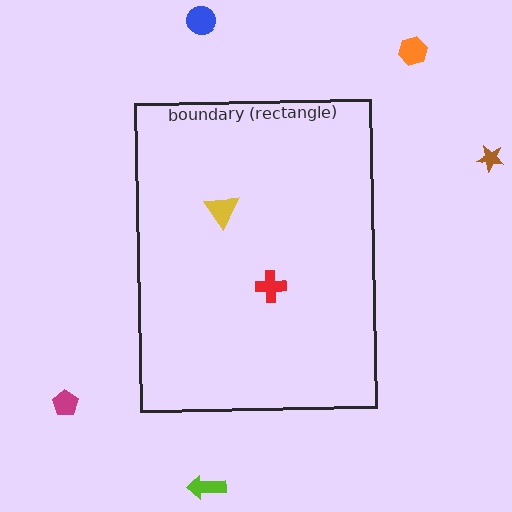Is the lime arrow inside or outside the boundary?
Outside.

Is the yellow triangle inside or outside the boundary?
Inside.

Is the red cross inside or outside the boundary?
Inside.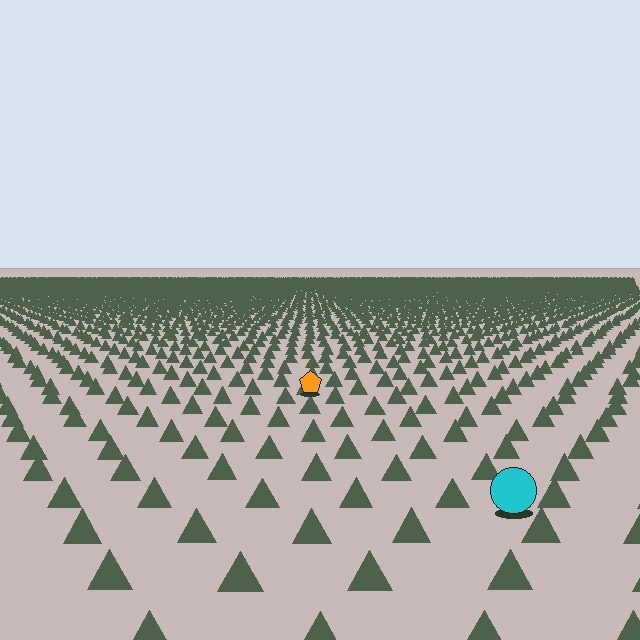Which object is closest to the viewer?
The cyan circle is closest. The texture marks near it are larger and more spread out.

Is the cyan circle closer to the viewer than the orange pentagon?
Yes. The cyan circle is closer — you can tell from the texture gradient: the ground texture is coarser near it.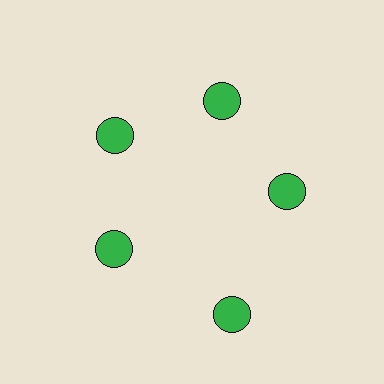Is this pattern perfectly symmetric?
No. The 5 green circles are arranged in a ring, but one element near the 5 o'clock position is pushed outward from the center, breaking the 5-fold rotational symmetry.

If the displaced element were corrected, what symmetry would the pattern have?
It would have 5-fold rotational symmetry — the pattern would map onto itself every 72 degrees.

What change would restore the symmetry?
The symmetry would be restored by moving it inward, back onto the ring so that all 5 circles sit at equal angles and equal distance from the center.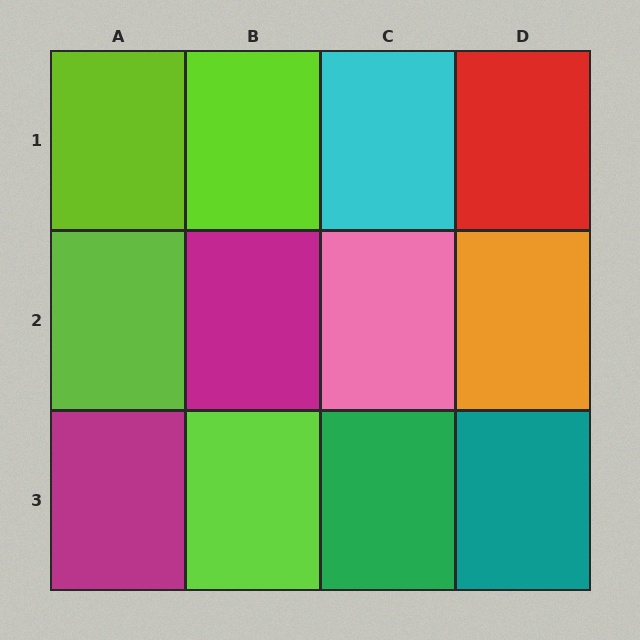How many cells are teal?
1 cell is teal.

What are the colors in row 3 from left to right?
Magenta, lime, green, teal.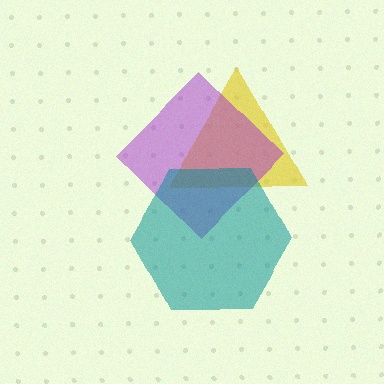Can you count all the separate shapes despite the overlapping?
Yes, there are 3 separate shapes.